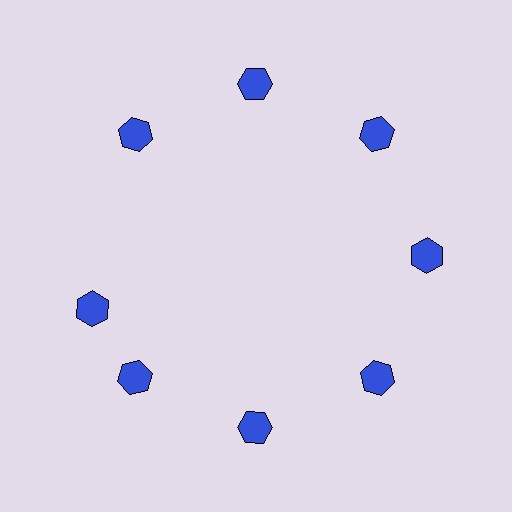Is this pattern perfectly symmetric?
No. The 8 blue hexagons are arranged in a ring, but one element near the 9 o'clock position is rotated out of alignment along the ring, breaking the 8-fold rotational symmetry.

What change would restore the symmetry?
The symmetry would be restored by rotating it back into even spacing with its neighbors so that all 8 hexagons sit at equal angles and equal distance from the center.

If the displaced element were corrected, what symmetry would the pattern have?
It would have 8-fold rotational symmetry — the pattern would map onto itself every 45 degrees.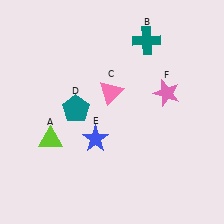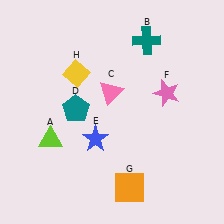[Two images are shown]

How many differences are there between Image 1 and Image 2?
There are 2 differences between the two images.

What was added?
An orange square (G), a yellow diamond (H) were added in Image 2.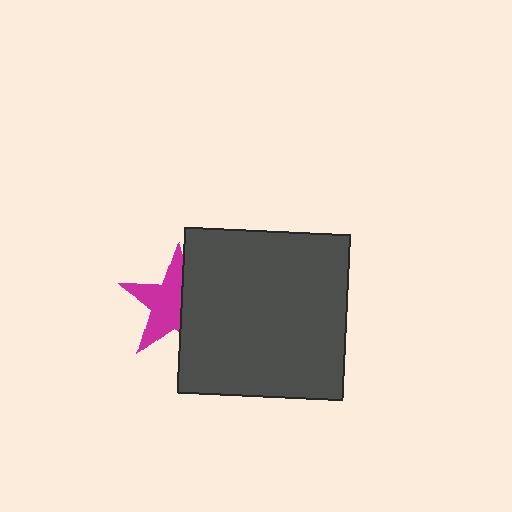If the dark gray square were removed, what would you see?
You would see the complete magenta star.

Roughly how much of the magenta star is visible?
About half of it is visible (roughly 60%).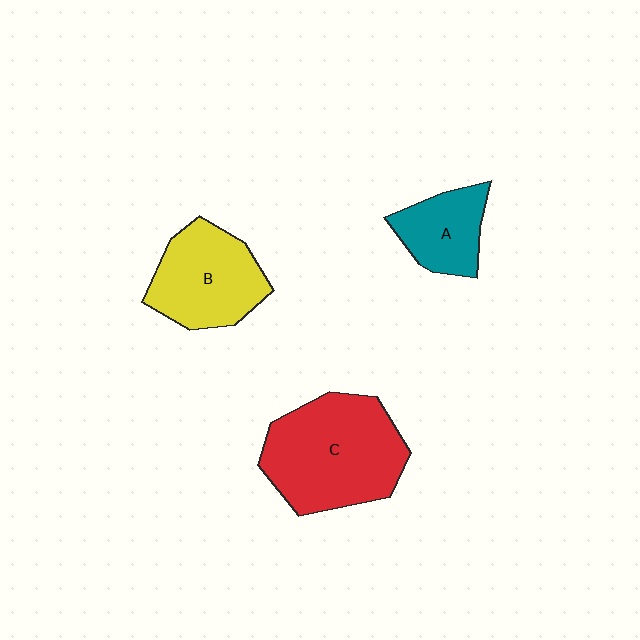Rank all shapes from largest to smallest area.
From largest to smallest: C (red), B (yellow), A (teal).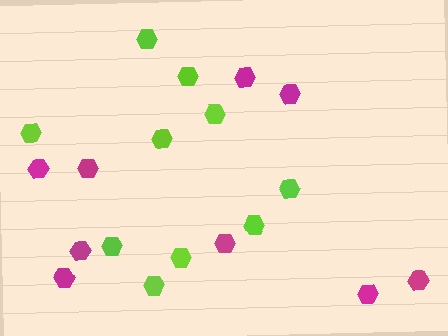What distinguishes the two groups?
There are 2 groups: one group of lime hexagons (10) and one group of magenta hexagons (9).